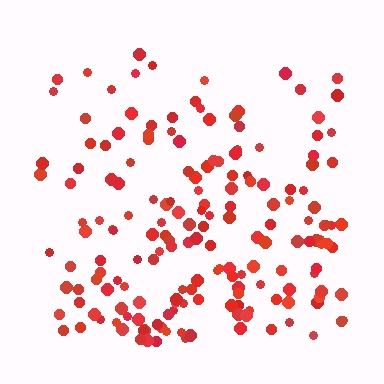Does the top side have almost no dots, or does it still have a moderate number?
Still a moderate number, just noticeably fewer than the bottom.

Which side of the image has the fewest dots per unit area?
The top.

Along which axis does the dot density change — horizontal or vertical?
Vertical.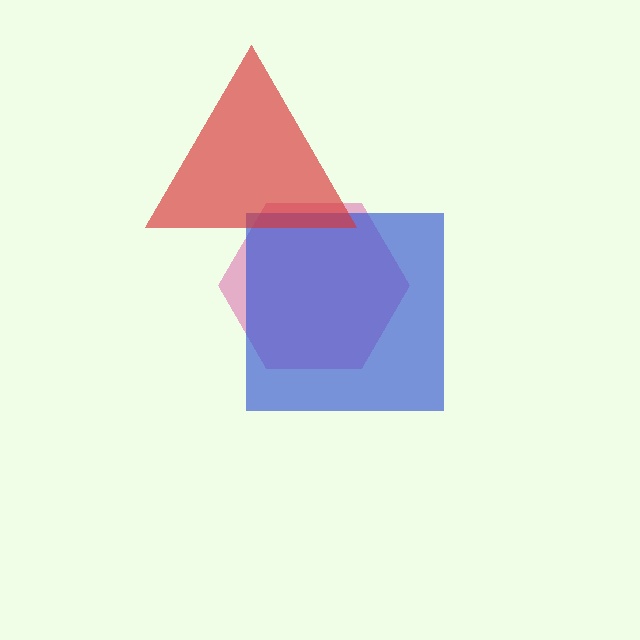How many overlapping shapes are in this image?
There are 3 overlapping shapes in the image.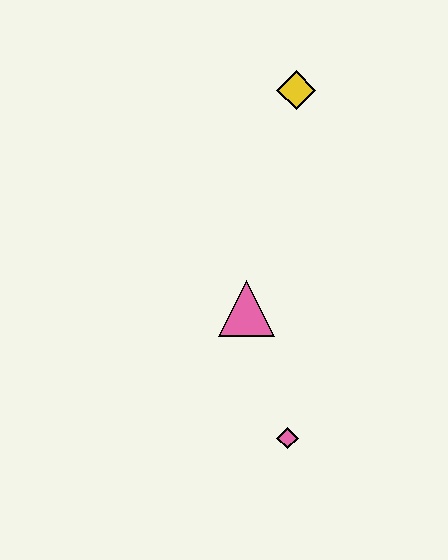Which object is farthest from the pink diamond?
The yellow diamond is farthest from the pink diamond.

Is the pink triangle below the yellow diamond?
Yes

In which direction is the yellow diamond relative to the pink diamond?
The yellow diamond is above the pink diamond.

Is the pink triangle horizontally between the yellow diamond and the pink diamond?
No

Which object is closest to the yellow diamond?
The pink triangle is closest to the yellow diamond.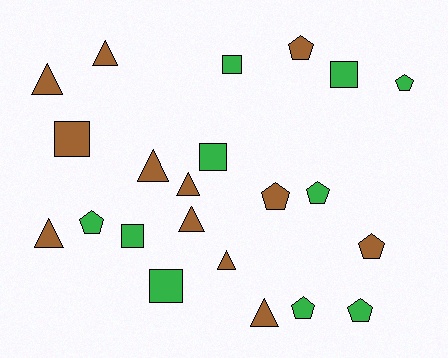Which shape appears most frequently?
Pentagon, with 8 objects.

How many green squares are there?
There are 5 green squares.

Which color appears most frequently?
Brown, with 12 objects.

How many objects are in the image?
There are 22 objects.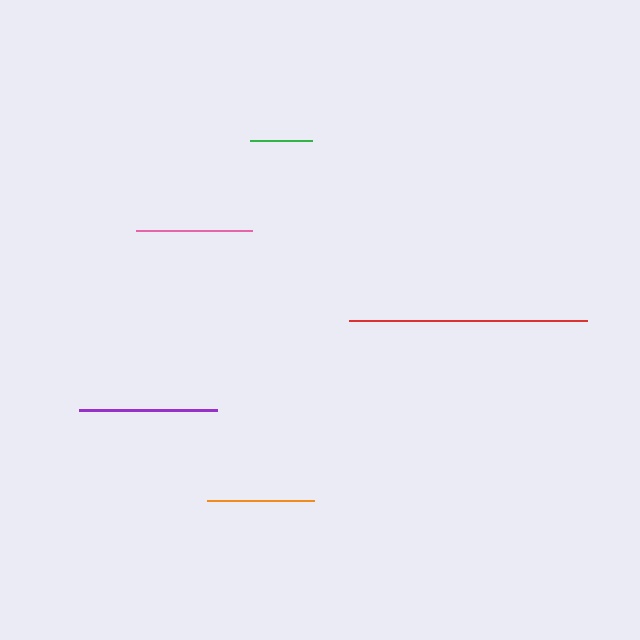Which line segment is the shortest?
The green line is the shortest at approximately 62 pixels.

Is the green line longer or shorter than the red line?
The red line is longer than the green line.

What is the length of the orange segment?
The orange segment is approximately 107 pixels long.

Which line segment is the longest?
The red line is the longest at approximately 238 pixels.